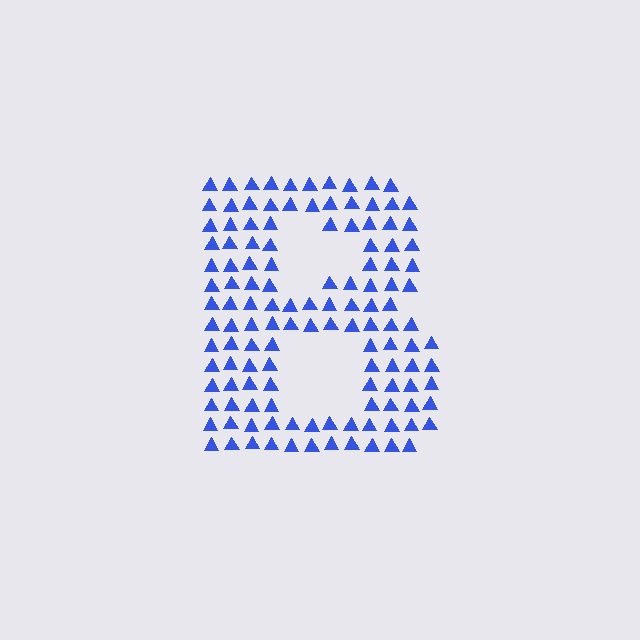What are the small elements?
The small elements are triangles.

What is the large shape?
The large shape is the letter B.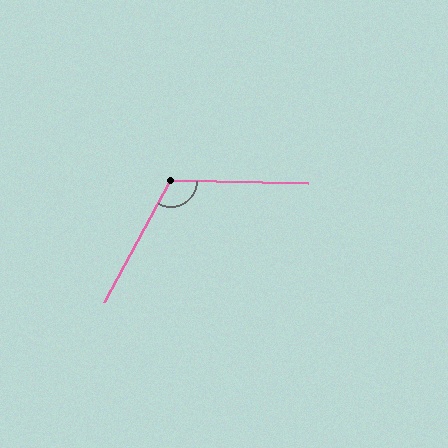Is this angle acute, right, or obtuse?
It is obtuse.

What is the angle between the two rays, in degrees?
Approximately 117 degrees.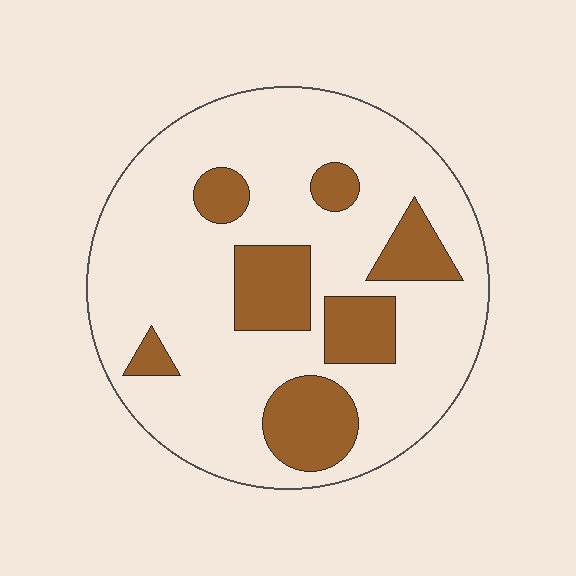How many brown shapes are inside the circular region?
7.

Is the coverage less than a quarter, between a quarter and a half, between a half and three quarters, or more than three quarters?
Less than a quarter.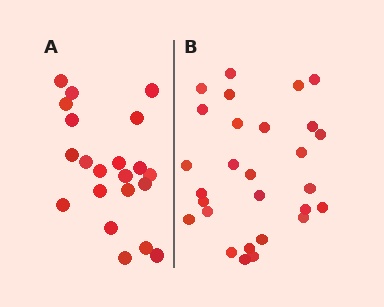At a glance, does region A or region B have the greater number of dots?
Region B (the right region) has more dots.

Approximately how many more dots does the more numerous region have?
Region B has roughly 8 or so more dots than region A.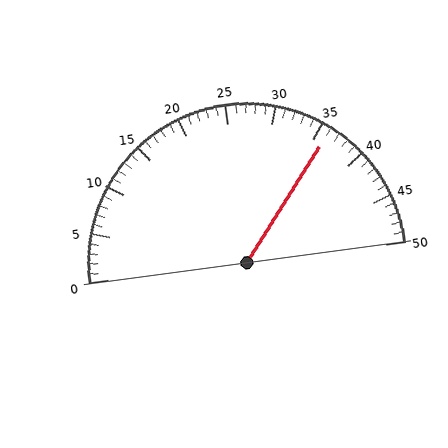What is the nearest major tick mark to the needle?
The nearest major tick mark is 35.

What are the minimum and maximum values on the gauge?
The gauge ranges from 0 to 50.